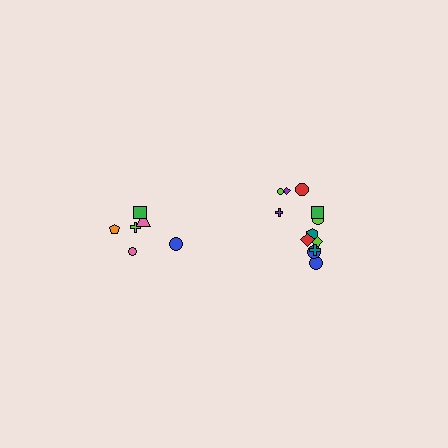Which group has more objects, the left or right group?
The right group.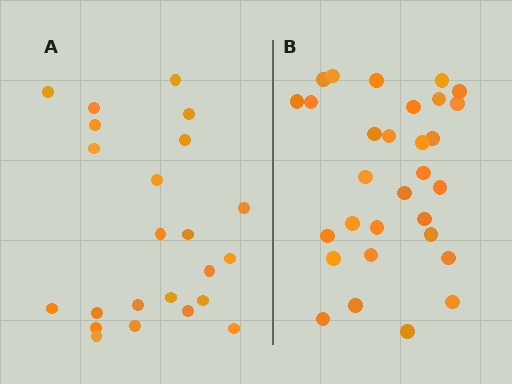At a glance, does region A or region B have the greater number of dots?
Region B (the right region) has more dots.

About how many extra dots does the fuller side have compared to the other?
Region B has roughly 8 or so more dots than region A.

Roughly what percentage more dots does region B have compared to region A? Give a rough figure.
About 30% more.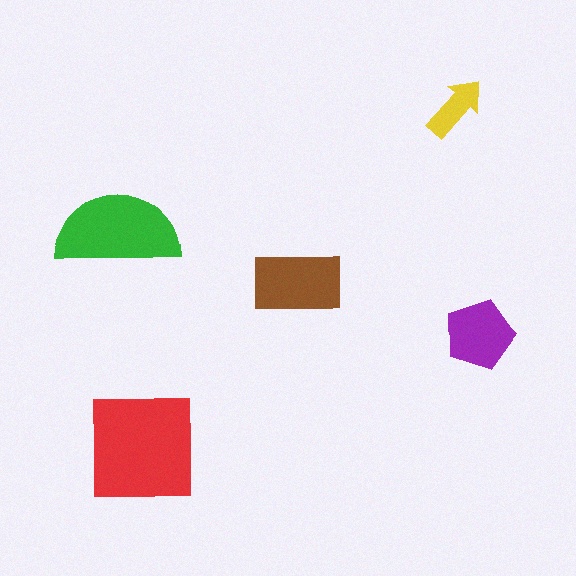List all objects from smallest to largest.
The yellow arrow, the purple pentagon, the brown rectangle, the green semicircle, the red square.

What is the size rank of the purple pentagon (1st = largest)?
4th.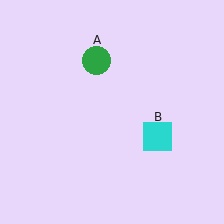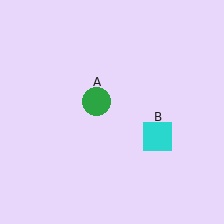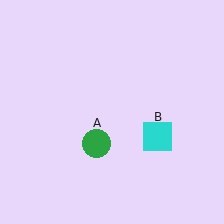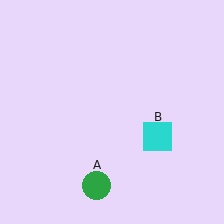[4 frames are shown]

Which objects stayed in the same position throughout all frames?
Cyan square (object B) remained stationary.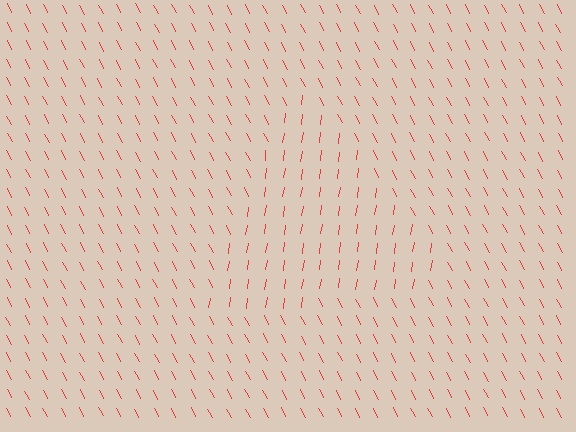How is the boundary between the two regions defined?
The boundary is defined purely by a change in line orientation (approximately 36 degrees difference). All lines are the same color and thickness.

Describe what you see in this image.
The image is filled with small red line segments. A triangle region in the image has lines oriented differently from the surrounding lines, creating a visible texture boundary.